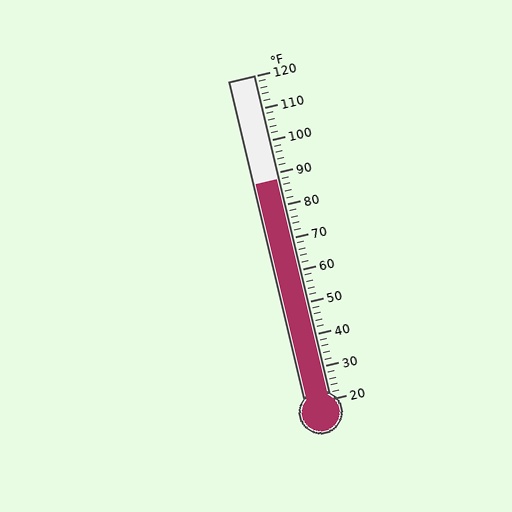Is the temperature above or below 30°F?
The temperature is above 30°F.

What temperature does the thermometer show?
The thermometer shows approximately 88°F.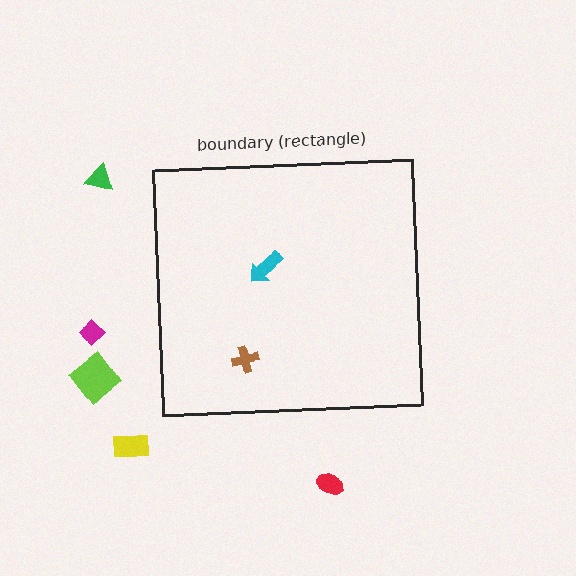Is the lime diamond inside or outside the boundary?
Outside.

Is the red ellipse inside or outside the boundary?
Outside.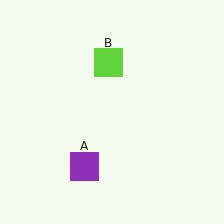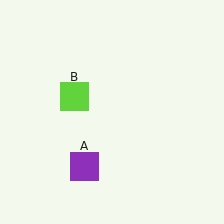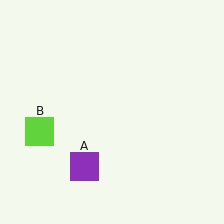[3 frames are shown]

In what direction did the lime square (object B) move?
The lime square (object B) moved down and to the left.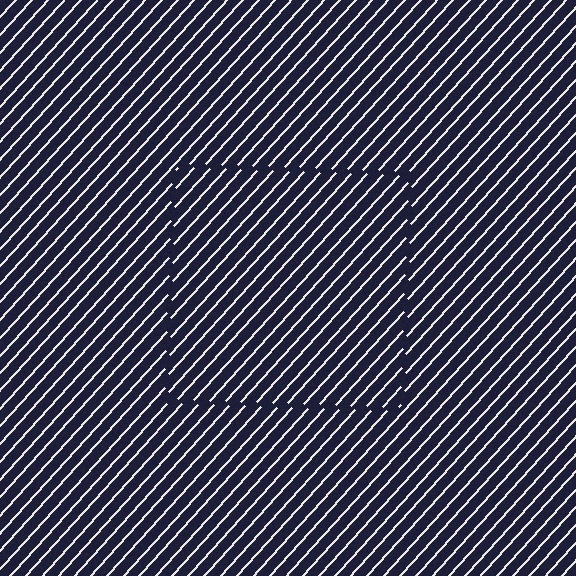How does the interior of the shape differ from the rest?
The interior of the shape contains the same grating, shifted by half a period — the contour is defined by the phase discontinuity where line-ends from the inner and outer gratings abut.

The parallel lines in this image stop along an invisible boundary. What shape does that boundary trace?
An illusory square. The interior of the shape contains the same grating, shifted by half a period — the contour is defined by the phase discontinuity where line-ends from the inner and outer gratings abut.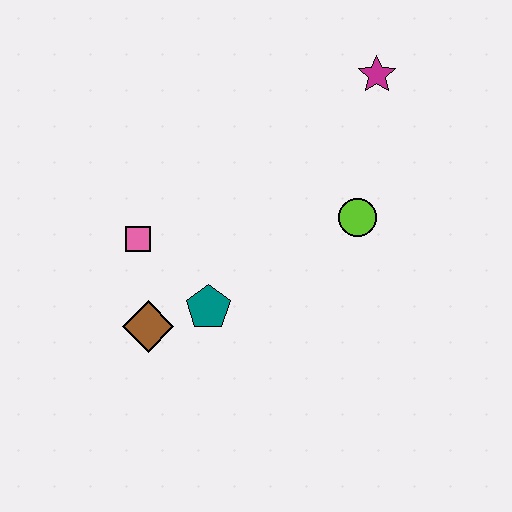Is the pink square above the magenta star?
No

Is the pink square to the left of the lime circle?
Yes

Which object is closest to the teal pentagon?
The brown diamond is closest to the teal pentagon.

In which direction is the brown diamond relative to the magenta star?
The brown diamond is below the magenta star.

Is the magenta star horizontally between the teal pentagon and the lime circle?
No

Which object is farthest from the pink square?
The magenta star is farthest from the pink square.